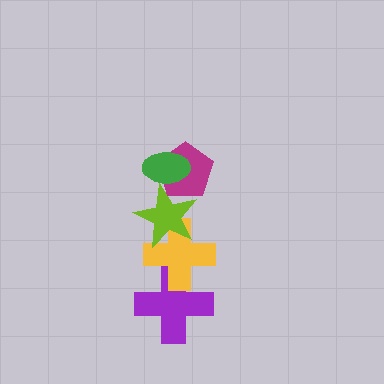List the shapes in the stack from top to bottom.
From top to bottom: the green ellipse, the magenta pentagon, the lime star, the yellow cross, the purple cross.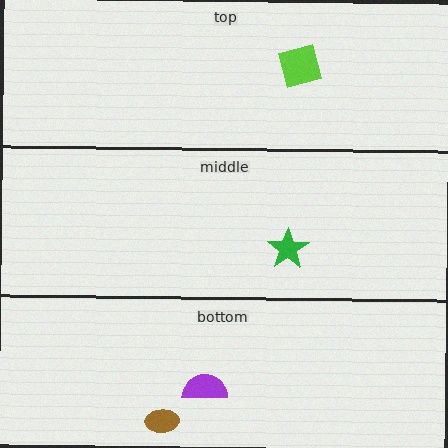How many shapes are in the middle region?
1.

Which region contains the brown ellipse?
The bottom region.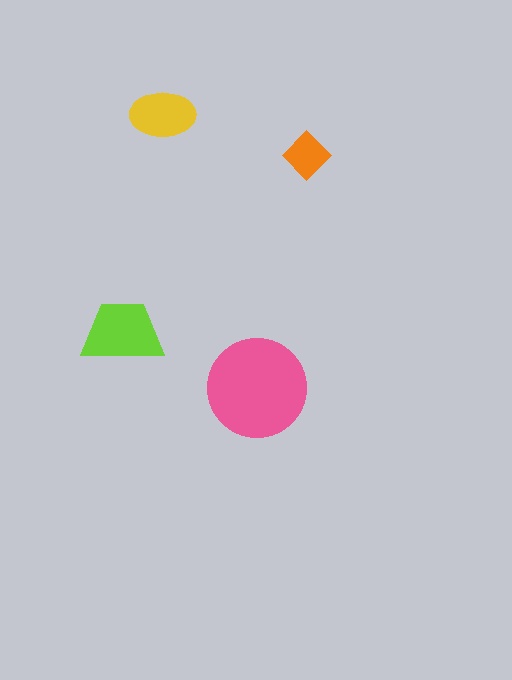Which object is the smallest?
The orange diamond.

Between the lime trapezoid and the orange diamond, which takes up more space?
The lime trapezoid.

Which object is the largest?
The pink circle.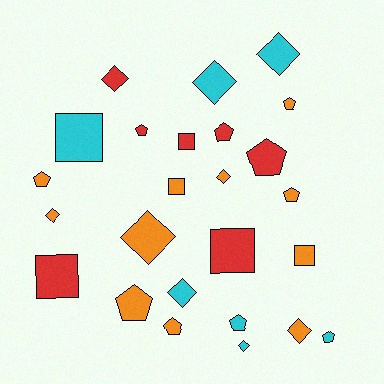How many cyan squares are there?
There is 1 cyan square.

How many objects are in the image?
There are 25 objects.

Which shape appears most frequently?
Pentagon, with 10 objects.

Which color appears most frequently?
Orange, with 11 objects.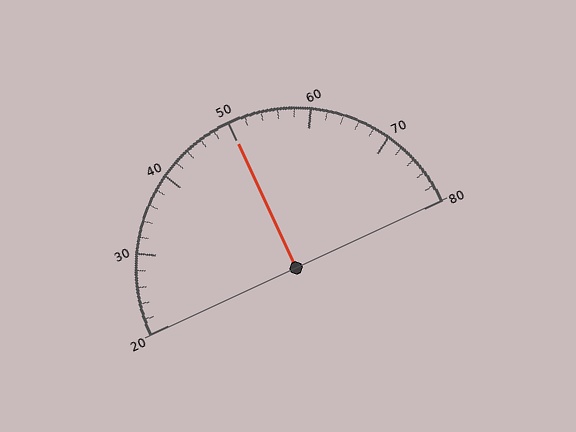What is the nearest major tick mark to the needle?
The nearest major tick mark is 50.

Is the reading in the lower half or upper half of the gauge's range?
The reading is in the upper half of the range (20 to 80).